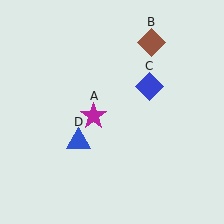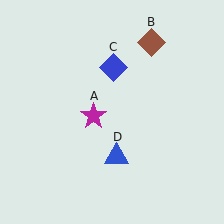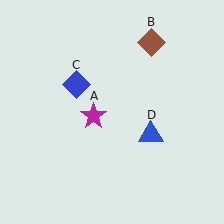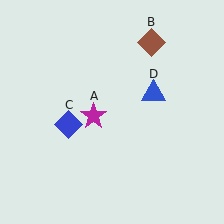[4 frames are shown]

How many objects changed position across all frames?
2 objects changed position: blue diamond (object C), blue triangle (object D).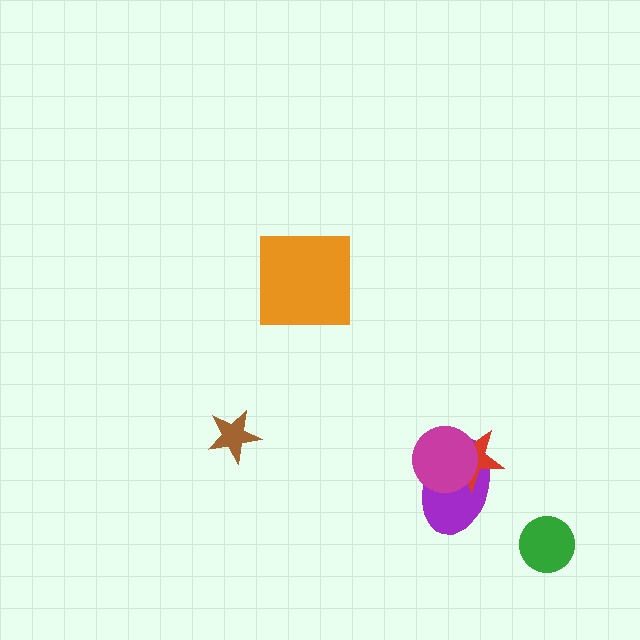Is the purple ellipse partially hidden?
Yes, it is partially covered by another shape.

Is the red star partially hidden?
Yes, it is partially covered by another shape.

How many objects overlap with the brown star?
0 objects overlap with the brown star.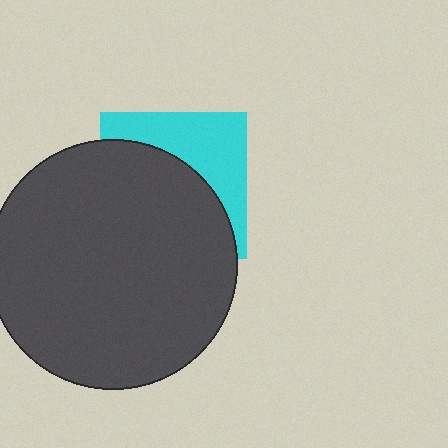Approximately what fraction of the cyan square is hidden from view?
Roughly 61% of the cyan square is hidden behind the dark gray circle.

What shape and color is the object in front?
The object in front is a dark gray circle.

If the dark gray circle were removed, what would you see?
You would see the complete cyan square.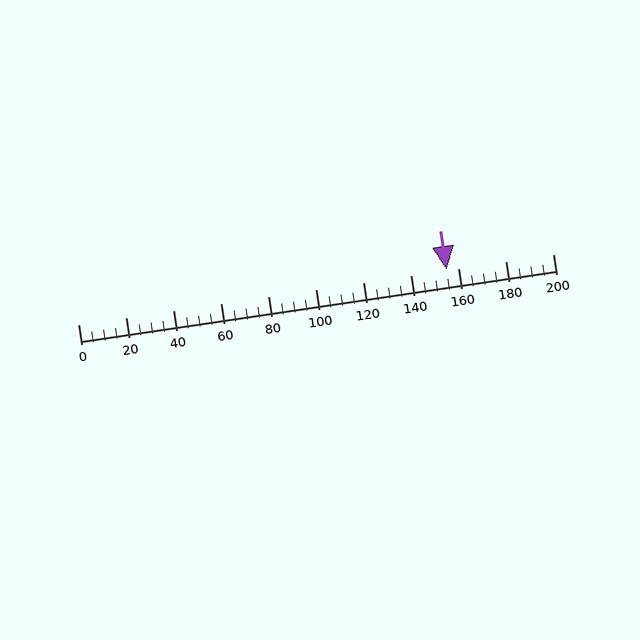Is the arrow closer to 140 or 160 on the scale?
The arrow is closer to 160.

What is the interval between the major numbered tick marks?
The major tick marks are spaced 20 units apart.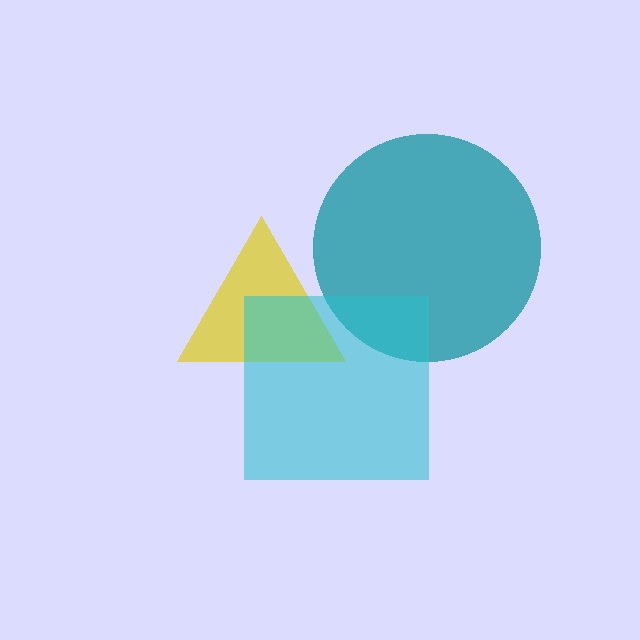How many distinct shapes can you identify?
There are 3 distinct shapes: a teal circle, a yellow triangle, a cyan square.